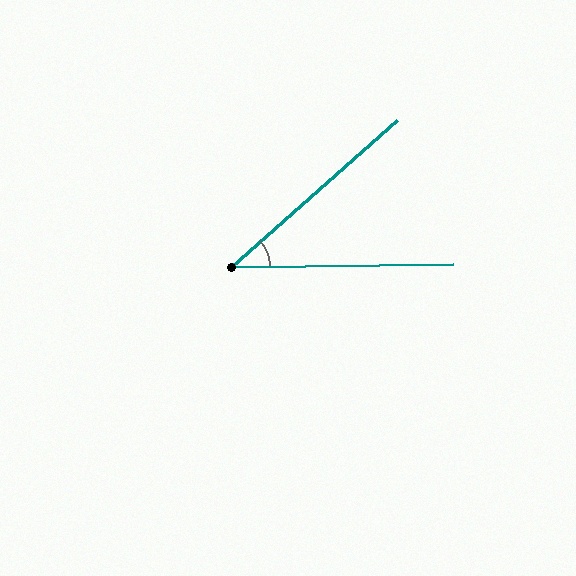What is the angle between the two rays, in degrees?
Approximately 41 degrees.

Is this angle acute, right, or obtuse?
It is acute.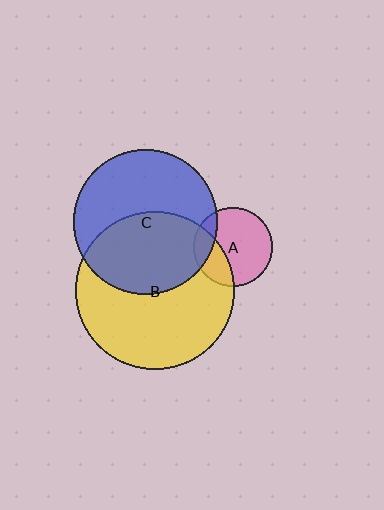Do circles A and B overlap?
Yes.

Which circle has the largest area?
Circle B (yellow).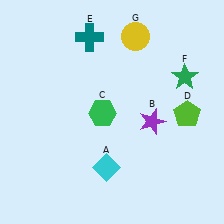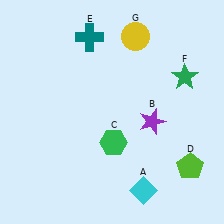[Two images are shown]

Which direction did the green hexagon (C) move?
The green hexagon (C) moved down.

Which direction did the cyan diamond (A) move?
The cyan diamond (A) moved right.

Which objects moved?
The objects that moved are: the cyan diamond (A), the green hexagon (C), the lime pentagon (D).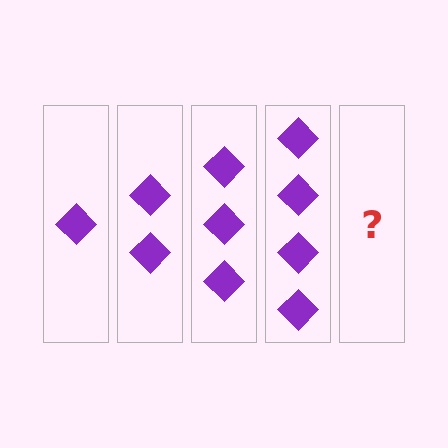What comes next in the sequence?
The next element should be 5 diamonds.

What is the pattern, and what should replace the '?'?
The pattern is that each step adds one more diamond. The '?' should be 5 diamonds.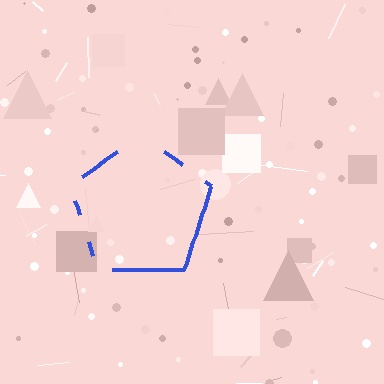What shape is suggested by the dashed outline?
The dashed outline suggests a pentagon.